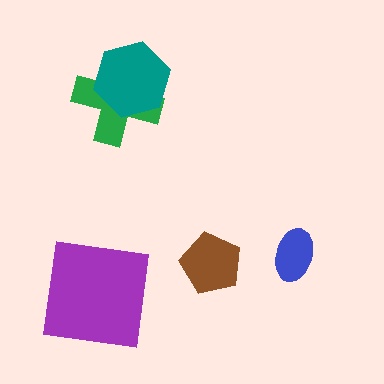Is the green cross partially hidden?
Yes, it is partially covered by another shape.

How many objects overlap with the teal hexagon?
1 object overlaps with the teal hexagon.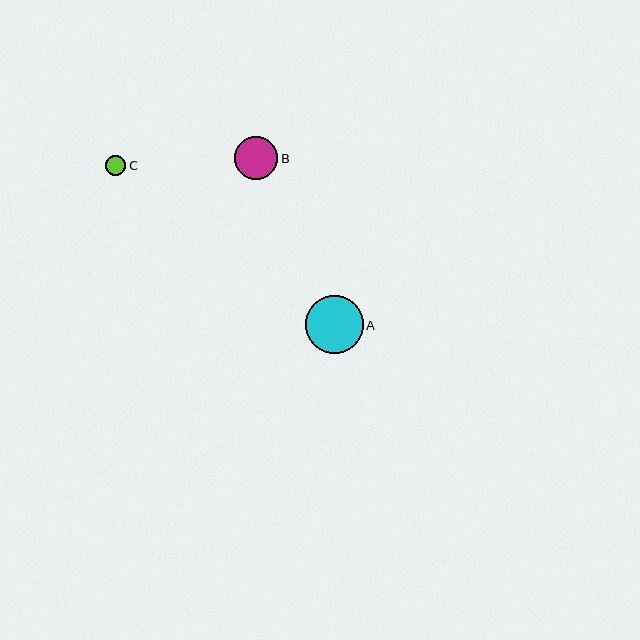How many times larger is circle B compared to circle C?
Circle B is approximately 2.1 times the size of circle C.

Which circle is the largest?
Circle A is the largest with a size of approximately 58 pixels.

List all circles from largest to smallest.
From largest to smallest: A, B, C.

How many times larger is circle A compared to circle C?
Circle A is approximately 2.8 times the size of circle C.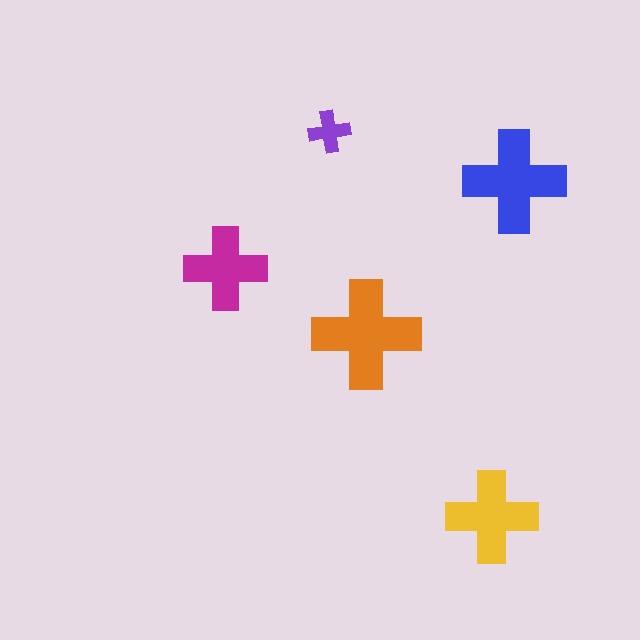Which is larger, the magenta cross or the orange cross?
The orange one.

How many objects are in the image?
There are 5 objects in the image.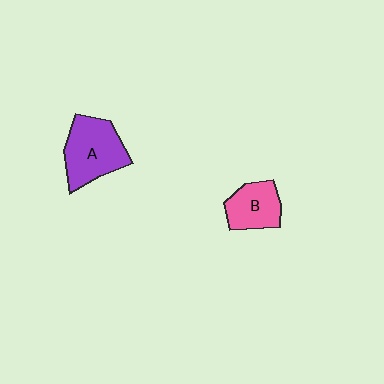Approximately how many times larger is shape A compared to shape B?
Approximately 1.5 times.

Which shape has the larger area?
Shape A (purple).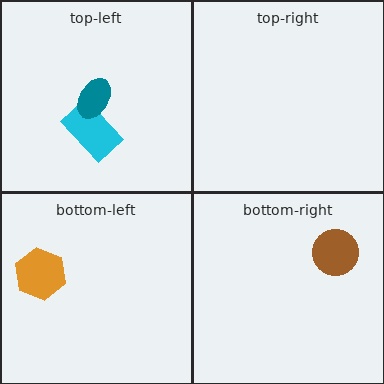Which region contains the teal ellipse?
The top-left region.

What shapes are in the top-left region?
The cyan rectangle, the teal ellipse.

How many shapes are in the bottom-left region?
1.